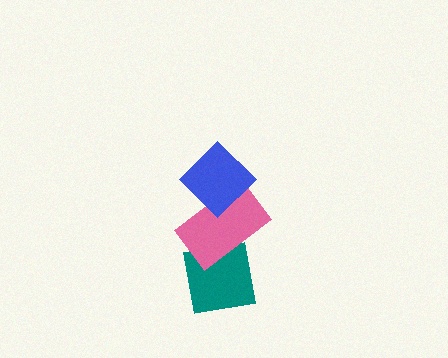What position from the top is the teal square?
The teal square is 3rd from the top.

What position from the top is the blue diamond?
The blue diamond is 1st from the top.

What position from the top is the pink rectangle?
The pink rectangle is 2nd from the top.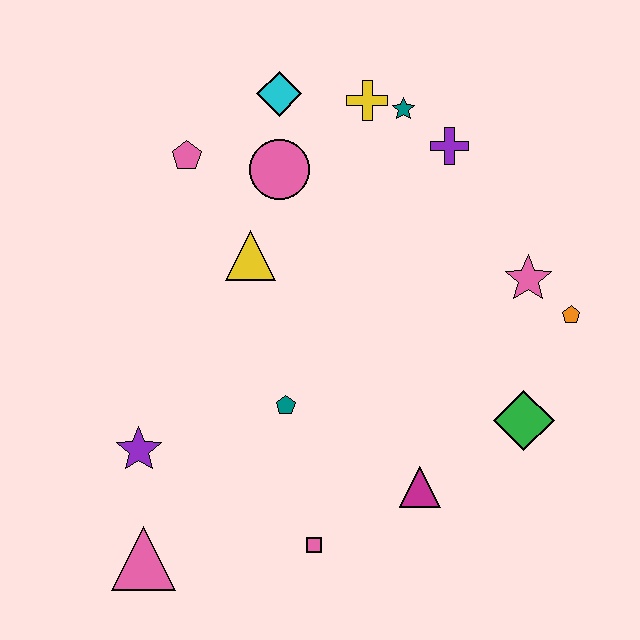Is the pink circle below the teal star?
Yes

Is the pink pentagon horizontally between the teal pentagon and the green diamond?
No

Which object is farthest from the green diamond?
The pink pentagon is farthest from the green diamond.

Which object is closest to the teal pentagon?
The pink square is closest to the teal pentagon.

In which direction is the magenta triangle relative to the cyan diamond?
The magenta triangle is below the cyan diamond.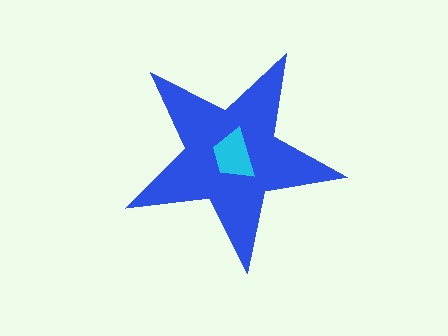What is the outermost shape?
The blue star.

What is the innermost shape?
The cyan trapezoid.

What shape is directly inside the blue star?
The cyan trapezoid.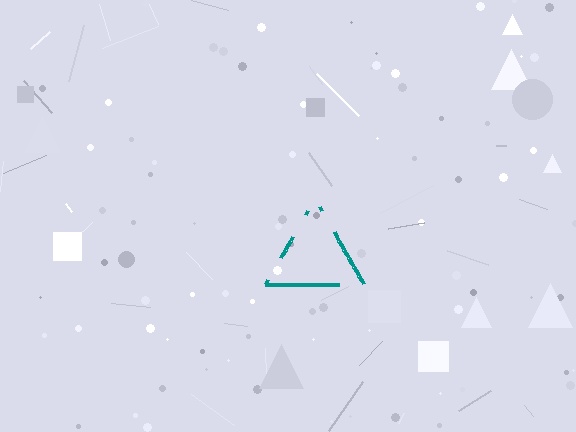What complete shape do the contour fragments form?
The contour fragments form a triangle.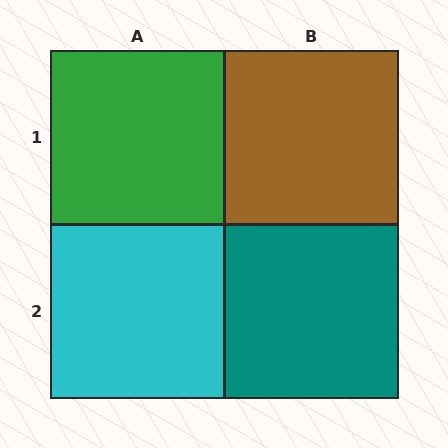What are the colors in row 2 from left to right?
Cyan, teal.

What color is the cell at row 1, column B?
Brown.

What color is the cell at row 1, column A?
Green.